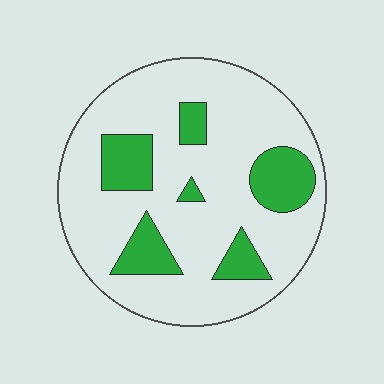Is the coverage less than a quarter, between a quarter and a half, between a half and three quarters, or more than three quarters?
Less than a quarter.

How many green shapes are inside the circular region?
6.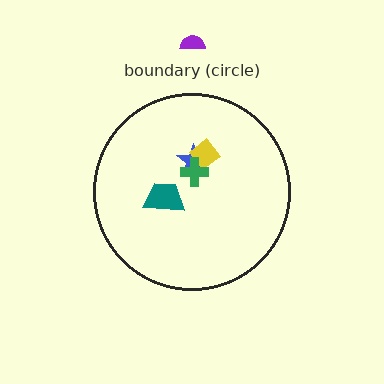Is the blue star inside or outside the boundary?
Inside.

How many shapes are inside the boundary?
4 inside, 1 outside.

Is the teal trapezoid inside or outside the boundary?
Inside.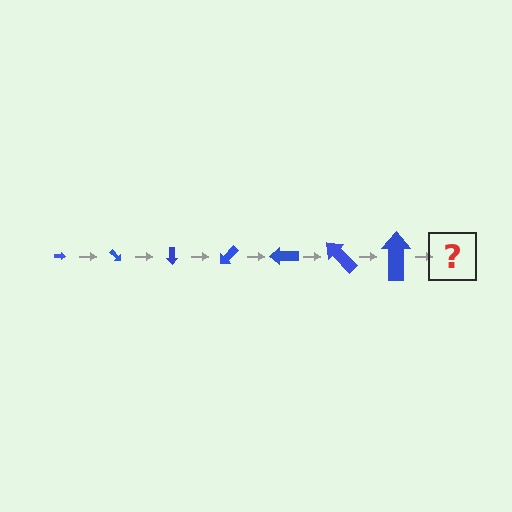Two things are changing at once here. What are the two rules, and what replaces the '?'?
The two rules are that the arrow grows larger each step and it rotates 45 degrees each step. The '?' should be an arrow, larger than the previous one and rotated 315 degrees from the start.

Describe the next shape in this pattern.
It should be an arrow, larger than the previous one and rotated 315 degrees from the start.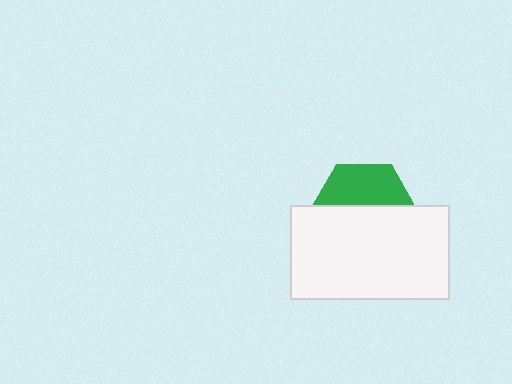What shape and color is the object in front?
The object in front is a white rectangle.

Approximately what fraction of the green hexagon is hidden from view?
Roughly 59% of the green hexagon is hidden behind the white rectangle.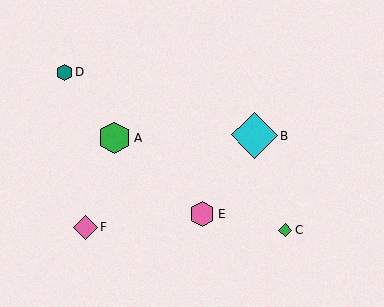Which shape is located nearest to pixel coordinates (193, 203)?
The pink hexagon (labeled E) at (203, 214) is nearest to that location.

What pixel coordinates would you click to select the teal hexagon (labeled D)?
Click at (64, 72) to select the teal hexagon D.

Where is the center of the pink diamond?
The center of the pink diamond is at (86, 227).